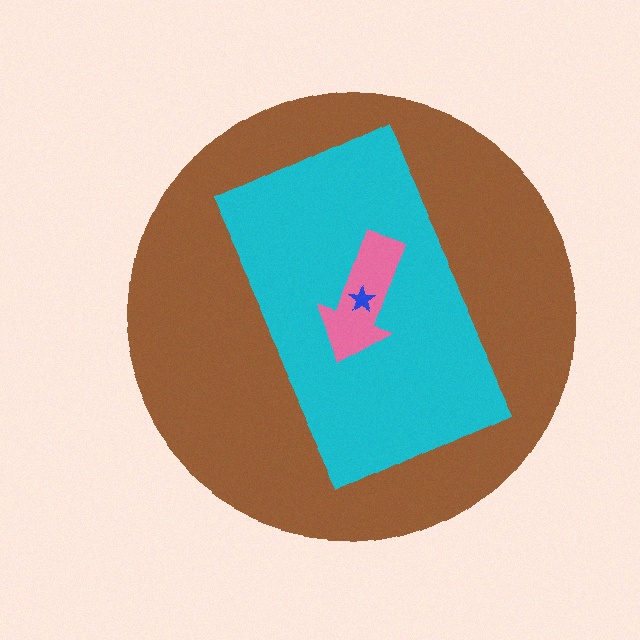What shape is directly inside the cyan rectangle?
The pink arrow.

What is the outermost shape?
The brown circle.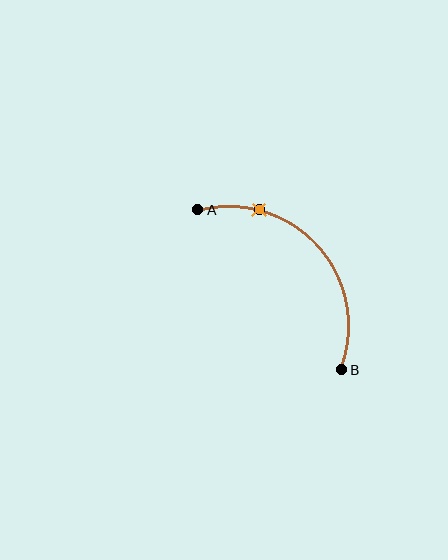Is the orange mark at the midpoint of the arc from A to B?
No. The orange mark lies on the arc but is closer to endpoint A. The arc midpoint would be at the point on the curve equidistant along the arc from both A and B.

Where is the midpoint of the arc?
The arc midpoint is the point on the curve farthest from the straight line joining A and B. It sits above and to the right of that line.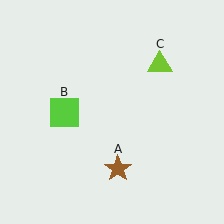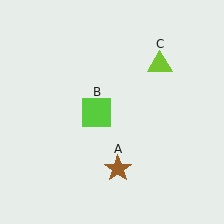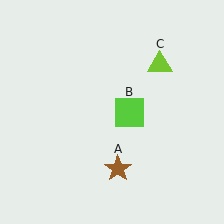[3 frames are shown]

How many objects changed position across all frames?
1 object changed position: lime square (object B).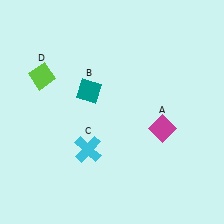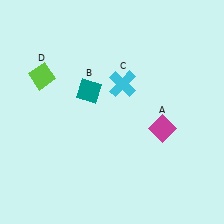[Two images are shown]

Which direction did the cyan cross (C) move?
The cyan cross (C) moved up.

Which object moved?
The cyan cross (C) moved up.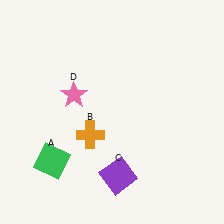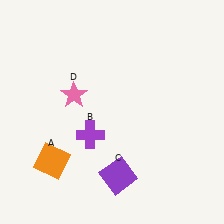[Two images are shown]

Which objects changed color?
A changed from green to orange. B changed from orange to purple.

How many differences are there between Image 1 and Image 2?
There are 2 differences between the two images.